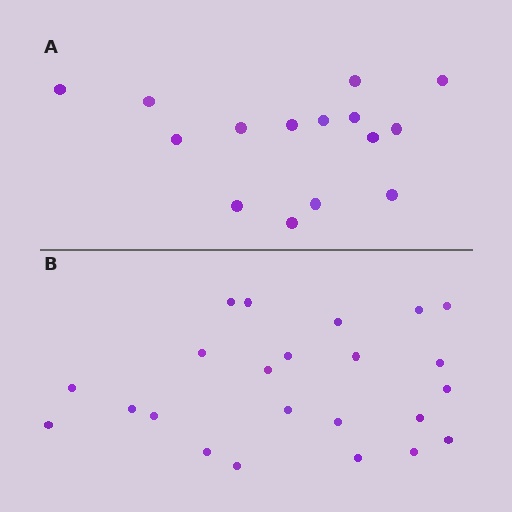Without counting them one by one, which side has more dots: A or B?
Region B (the bottom region) has more dots.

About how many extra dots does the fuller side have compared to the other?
Region B has roughly 8 or so more dots than region A.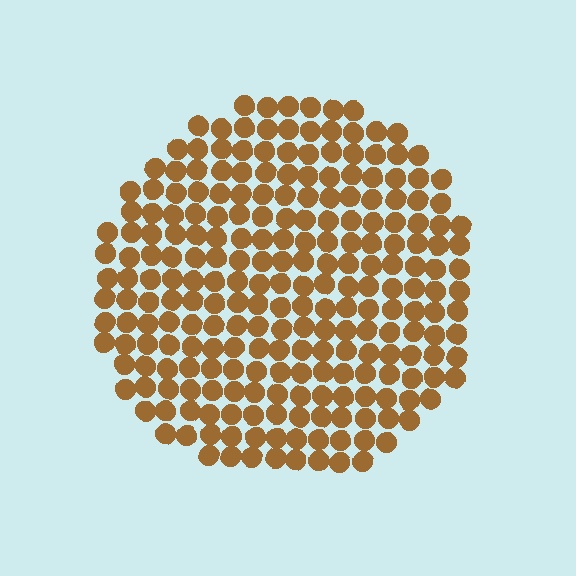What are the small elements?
The small elements are circles.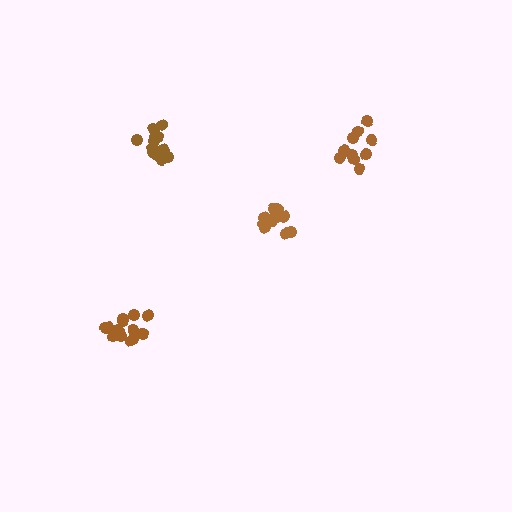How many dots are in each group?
Group 1: 11 dots, Group 2: 10 dots, Group 3: 14 dots, Group 4: 14 dots (49 total).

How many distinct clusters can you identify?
There are 4 distinct clusters.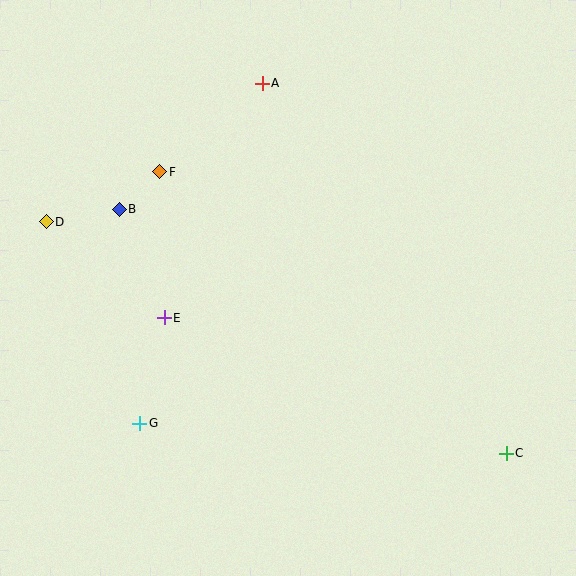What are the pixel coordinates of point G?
Point G is at (140, 423).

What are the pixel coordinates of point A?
Point A is at (262, 83).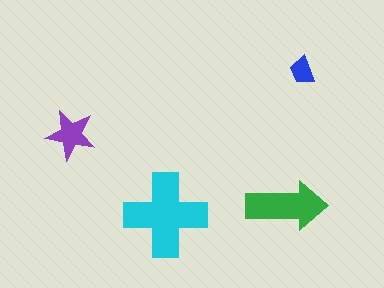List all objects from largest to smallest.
The cyan cross, the green arrow, the purple star, the blue trapezoid.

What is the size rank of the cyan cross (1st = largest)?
1st.